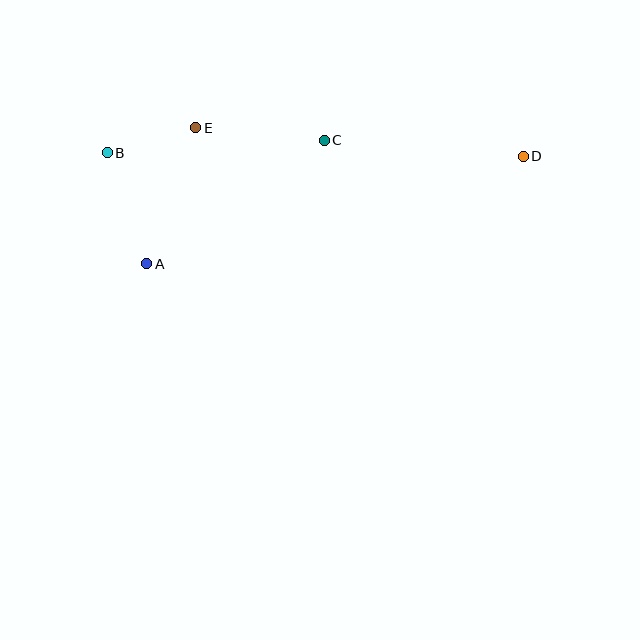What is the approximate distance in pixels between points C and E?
The distance between C and E is approximately 129 pixels.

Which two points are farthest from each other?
Points B and D are farthest from each other.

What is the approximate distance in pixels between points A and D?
The distance between A and D is approximately 391 pixels.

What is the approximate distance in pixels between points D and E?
The distance between D and E is approximately 329 pixels.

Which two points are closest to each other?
Points B and E are closest to each other.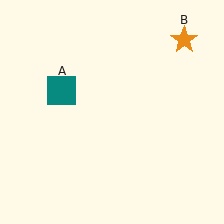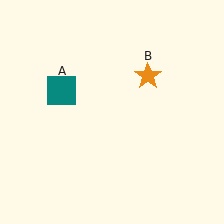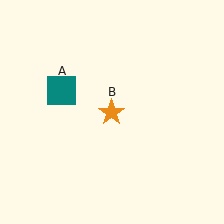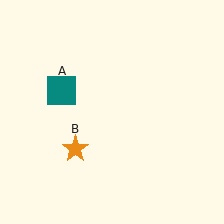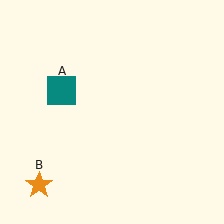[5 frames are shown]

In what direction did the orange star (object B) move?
The orange star (object B) moved down and to the left.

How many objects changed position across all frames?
1 object changed position: orange star (object B).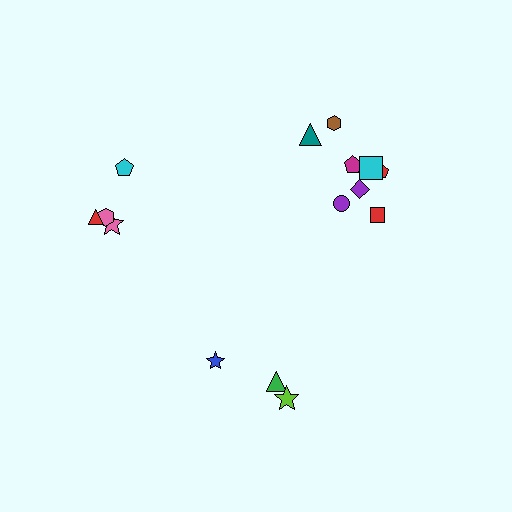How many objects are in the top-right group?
There are 8 objects.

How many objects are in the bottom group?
There are 3 objects.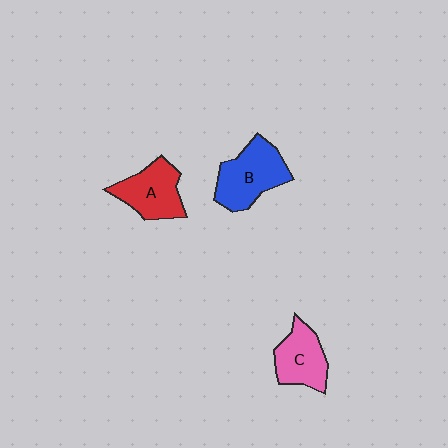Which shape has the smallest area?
Shape C (pink).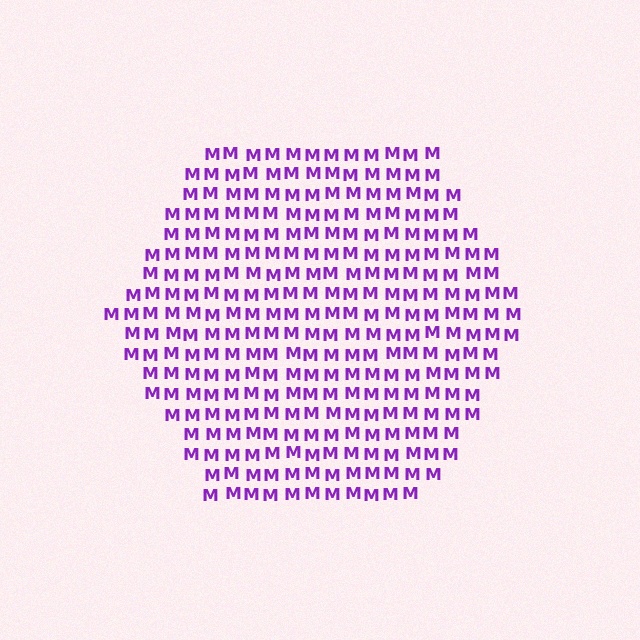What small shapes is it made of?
It is made of small letter M's.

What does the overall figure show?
The overall figure shows a hexagon.